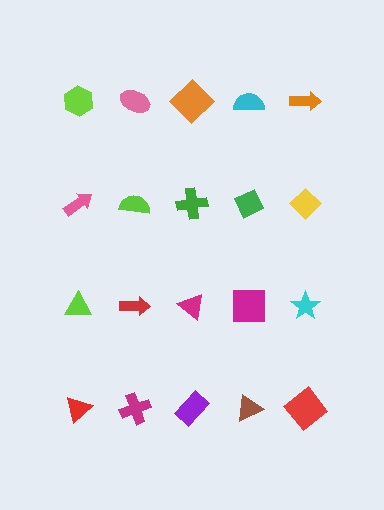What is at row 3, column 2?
A red arrow.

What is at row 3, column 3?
A magenta triangle.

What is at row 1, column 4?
A cyan semicircle.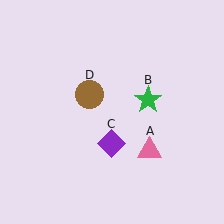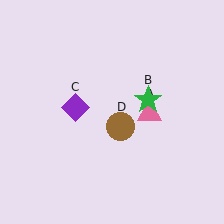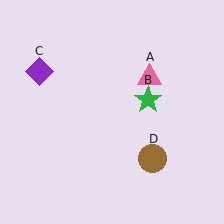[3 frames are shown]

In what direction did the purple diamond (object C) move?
The purple diamond (object C) moved up and to the left.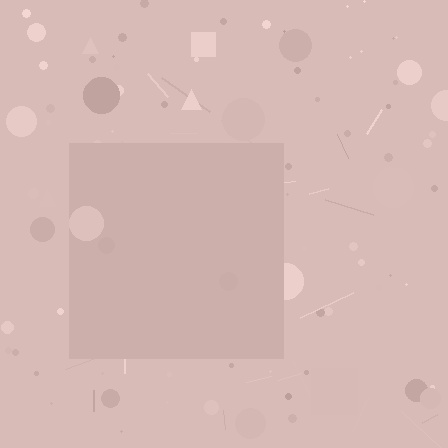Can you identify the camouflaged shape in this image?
The camouflaged shape is a square.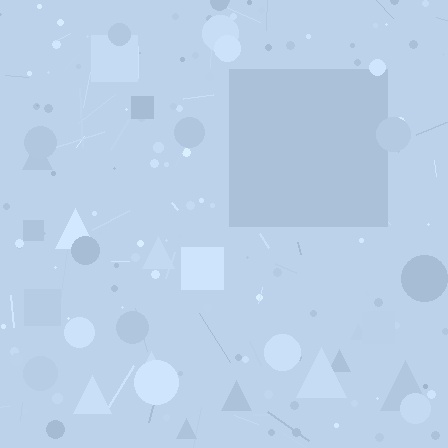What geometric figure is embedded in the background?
A square is embedded in the background.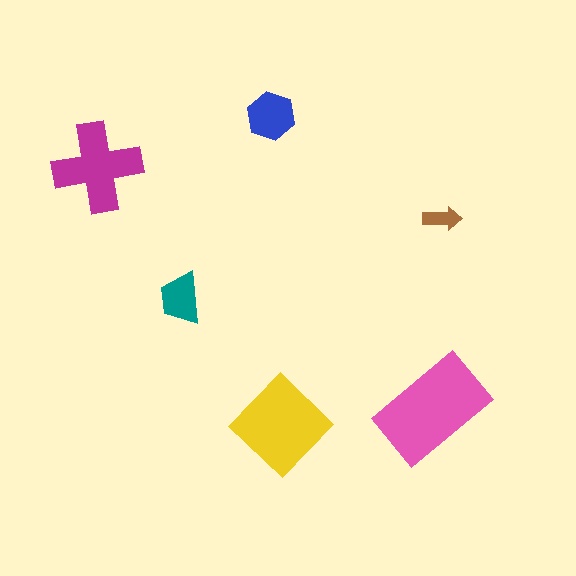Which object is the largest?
The pink rectangle.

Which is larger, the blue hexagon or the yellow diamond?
The yellow diamond.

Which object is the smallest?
The brown arrow.